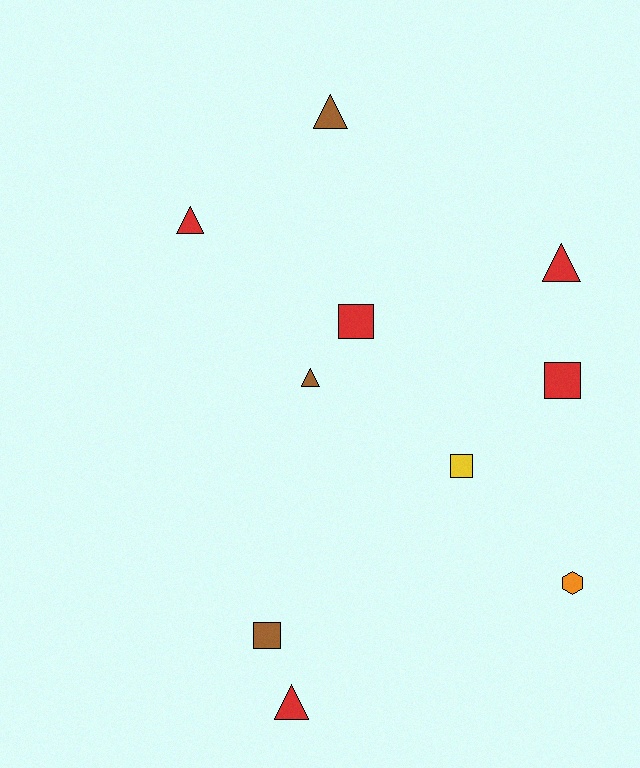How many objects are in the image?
There are 10 objects.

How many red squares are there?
There are 2 red squares.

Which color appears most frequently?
Red, with 5 objects.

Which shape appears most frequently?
Triangle, with 5 objects.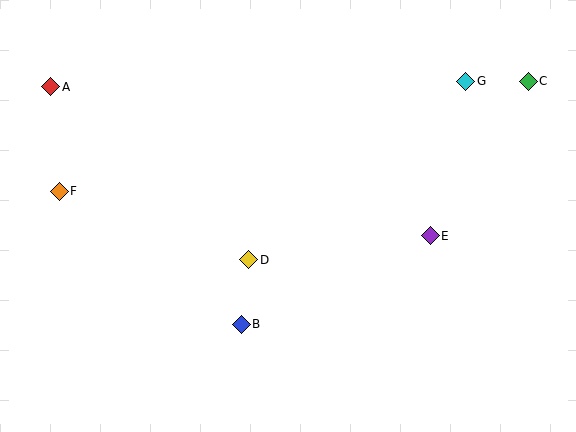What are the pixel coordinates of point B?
Point B is at (241, 324).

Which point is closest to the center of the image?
Point D at (248, 260) is closest to the center.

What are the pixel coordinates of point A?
Point A is at (51, 87).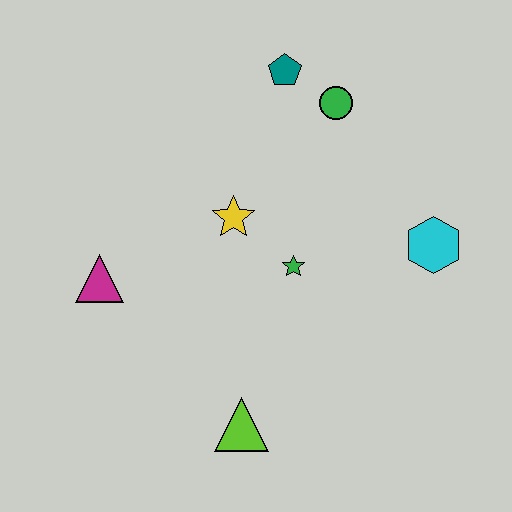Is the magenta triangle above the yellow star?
No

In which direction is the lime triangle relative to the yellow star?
The lime triangle is below the yellow star.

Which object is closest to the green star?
The yellow star is closest to the green star.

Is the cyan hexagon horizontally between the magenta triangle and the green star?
No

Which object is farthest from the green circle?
The lime triangle is farthest from the green circle.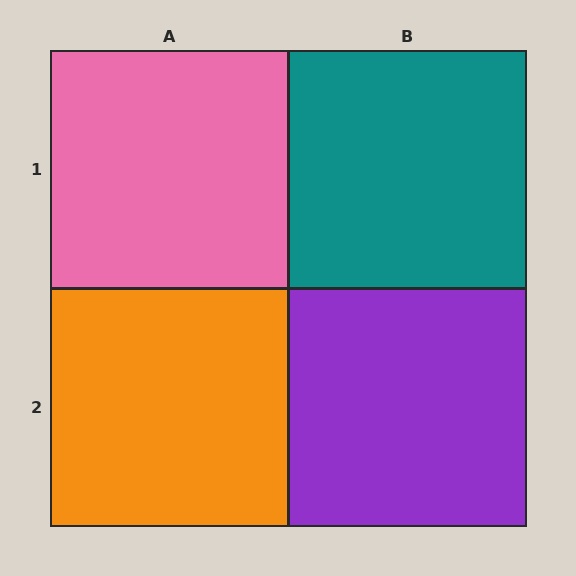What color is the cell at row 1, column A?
Pink.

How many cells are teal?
1 cell is teal.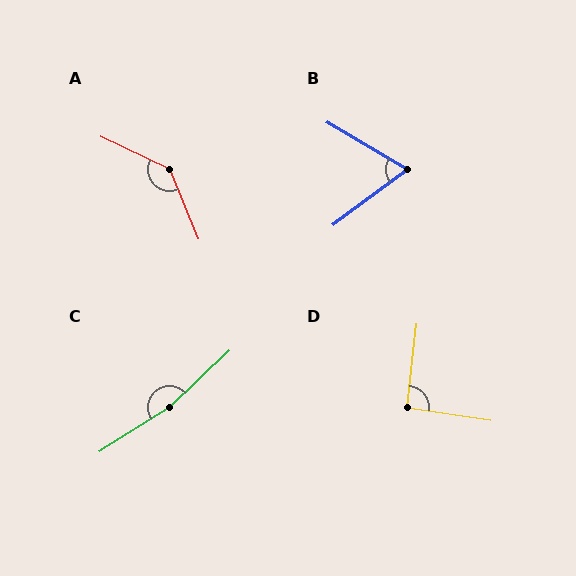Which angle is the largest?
C, at approximately 169 degrees.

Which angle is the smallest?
B, at approximately 67 degrees.